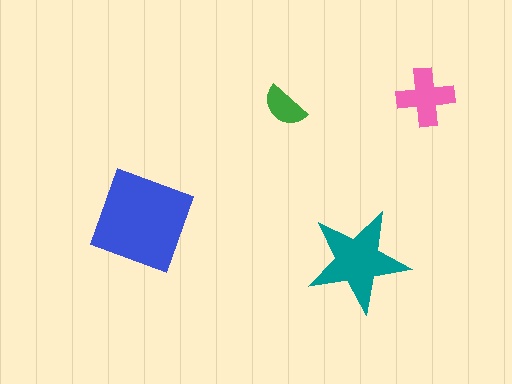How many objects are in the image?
There are 4 objects in the image.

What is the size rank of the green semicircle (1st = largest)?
4th.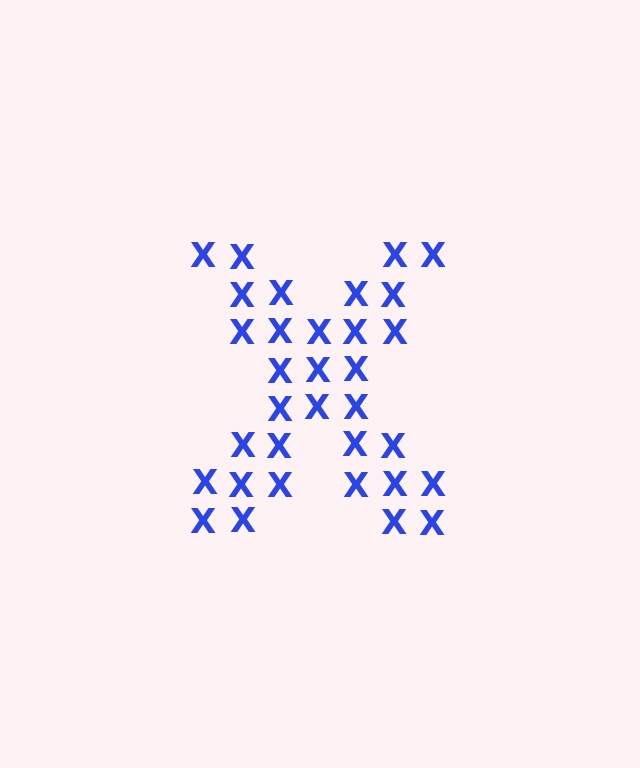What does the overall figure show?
The overall figure shows the letter X.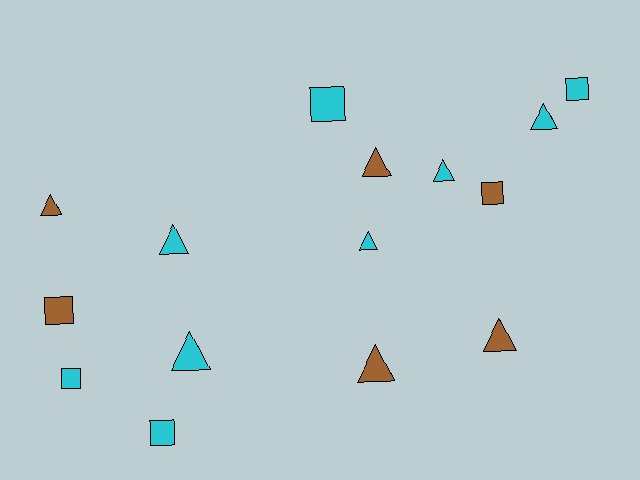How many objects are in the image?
There are 15 objects.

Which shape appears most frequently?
Triangle, with 9 objects.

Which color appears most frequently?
Cyan, with 9 objects.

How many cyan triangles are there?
There are 5 cyan triangles.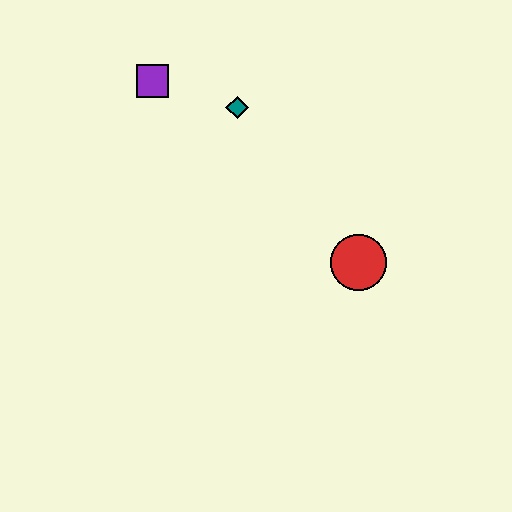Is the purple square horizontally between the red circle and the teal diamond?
No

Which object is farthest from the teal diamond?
The red circle is farthest from the teal diamond.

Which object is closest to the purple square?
The teal diamond is closest to the purple square.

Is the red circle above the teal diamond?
No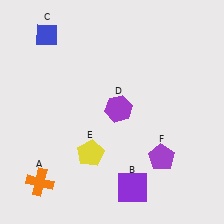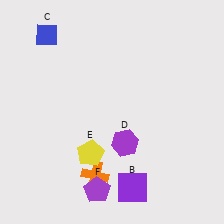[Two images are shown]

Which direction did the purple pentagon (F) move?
The purple pentagon (F) moved left.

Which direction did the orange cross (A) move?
The orange cross (A) moved right.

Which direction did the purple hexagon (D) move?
The purple hexagon (D) moved down.